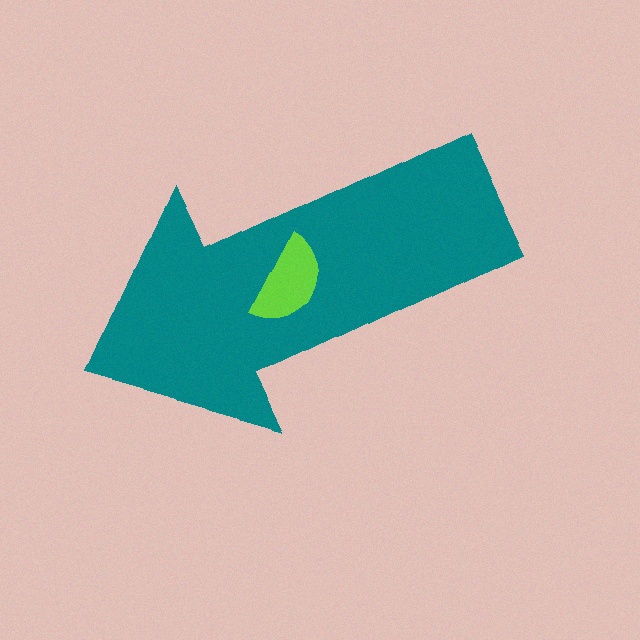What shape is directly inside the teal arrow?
The lime semicircle.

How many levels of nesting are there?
2.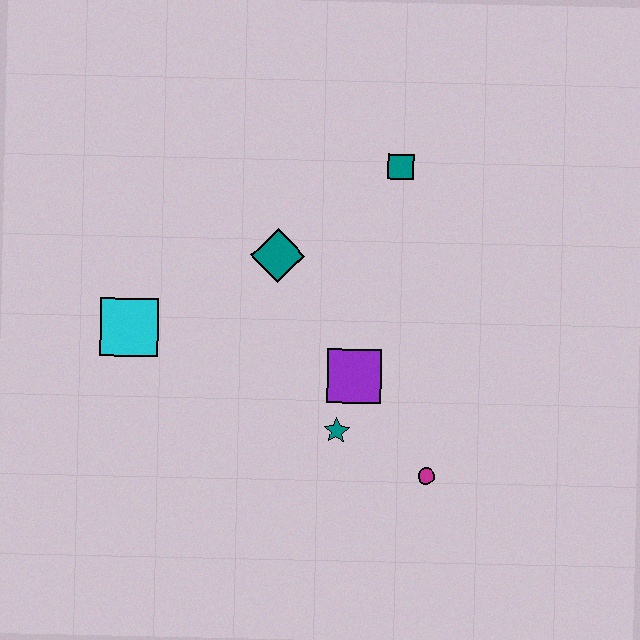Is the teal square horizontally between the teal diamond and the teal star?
No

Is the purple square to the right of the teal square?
No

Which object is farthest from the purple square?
The cyan square is farthest from the purple square.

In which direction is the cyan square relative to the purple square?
The cyan square is to the left of the purple square.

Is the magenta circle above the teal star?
No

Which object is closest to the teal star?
The purple square is closest to the teal star.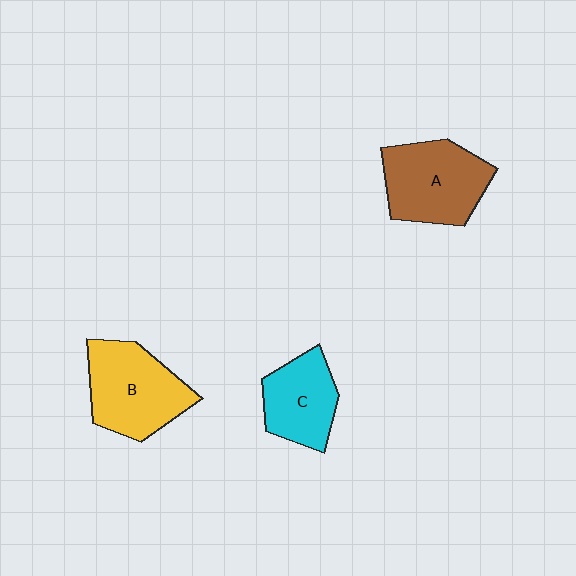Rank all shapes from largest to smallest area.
From largest to smallest: B (yellow), A (brown), C (cyan).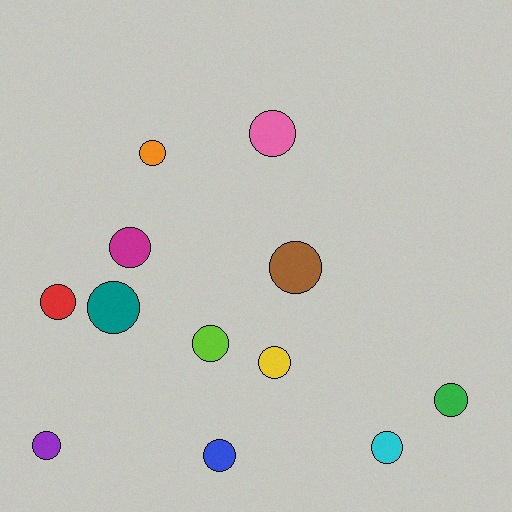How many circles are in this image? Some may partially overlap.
There are 12 circles.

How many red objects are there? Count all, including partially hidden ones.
There is 1 red object.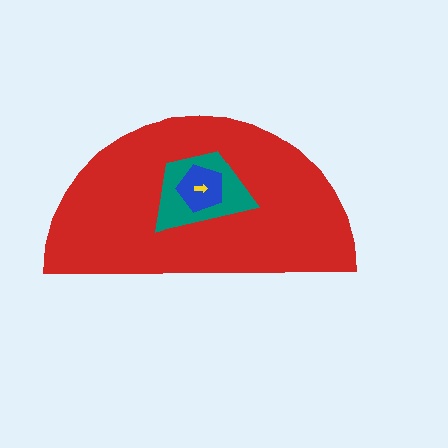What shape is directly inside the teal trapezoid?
The blue pentagon.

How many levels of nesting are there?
4.